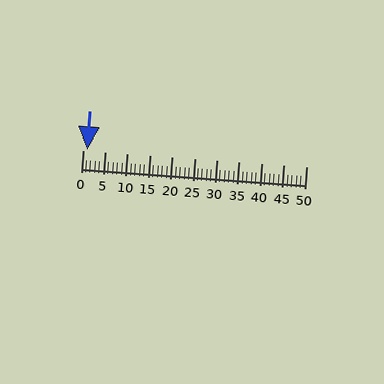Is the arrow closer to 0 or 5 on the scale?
The arrow is closer to 0.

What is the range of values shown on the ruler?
The ruler shows values from 0 to 50.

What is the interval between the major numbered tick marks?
The major tick marks are spaced 5 units apart.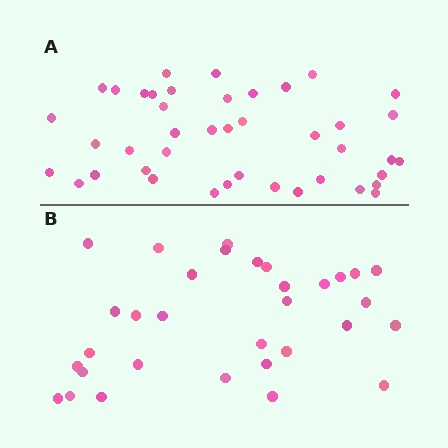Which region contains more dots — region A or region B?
Region A (the top region) has more dots.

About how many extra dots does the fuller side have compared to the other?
Region A has roughly 10 or so more dots than region B.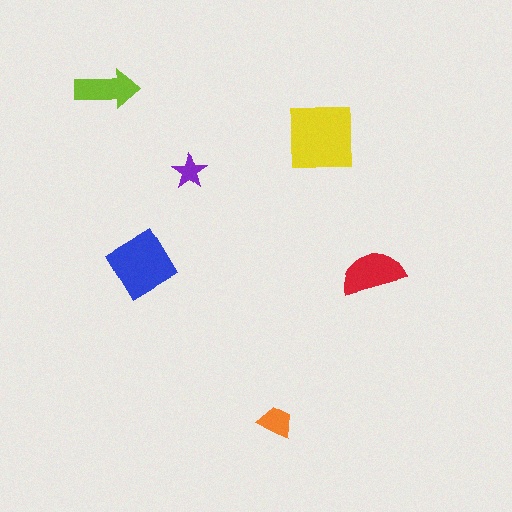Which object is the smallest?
The purple star.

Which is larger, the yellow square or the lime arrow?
The yellow square.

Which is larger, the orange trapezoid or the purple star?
The orange trapezoid.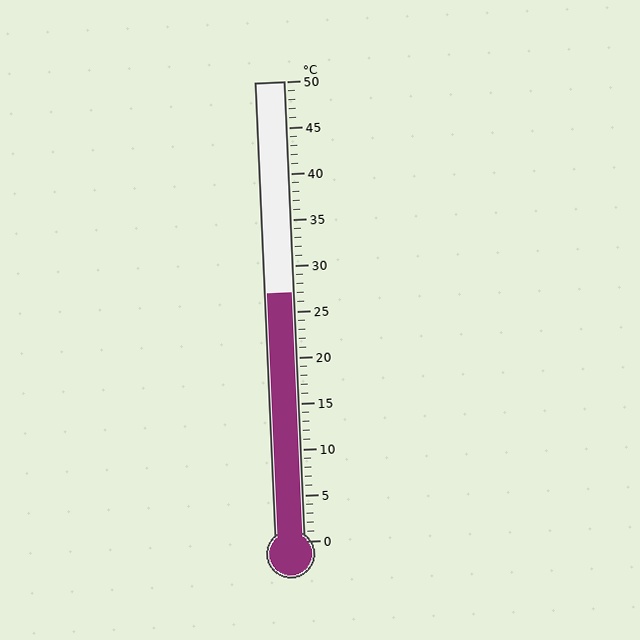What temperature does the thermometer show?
The thermometer shows approximately 27°C.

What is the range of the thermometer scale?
The thermometer scale ranges from 0°C to 50°C.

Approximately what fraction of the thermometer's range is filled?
The thermometer is filled to approximately 55% of its range.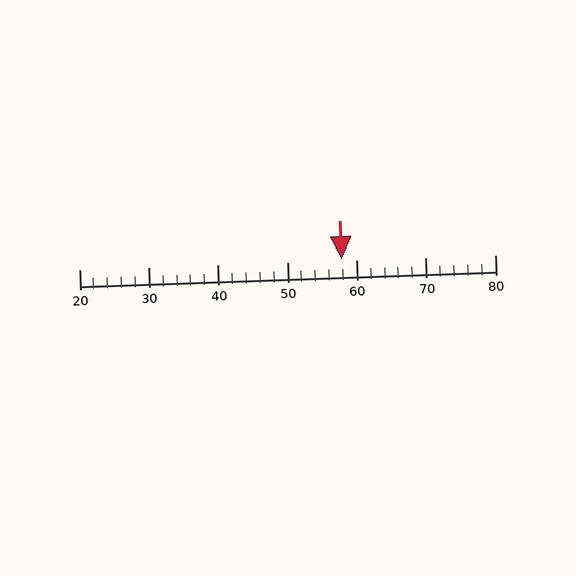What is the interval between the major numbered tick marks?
The major tick marks are spaced 10 units apart.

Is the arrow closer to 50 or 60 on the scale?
The arrow is closer to 60.